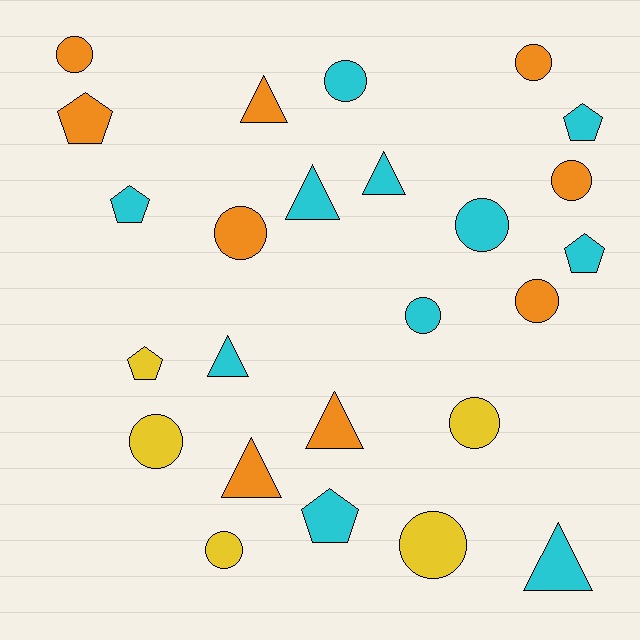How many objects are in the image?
There are 25 objects.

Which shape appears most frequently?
Circle, with 12 objects.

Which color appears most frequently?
Cyan, with 11 objects.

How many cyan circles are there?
There are 3 cyan circles.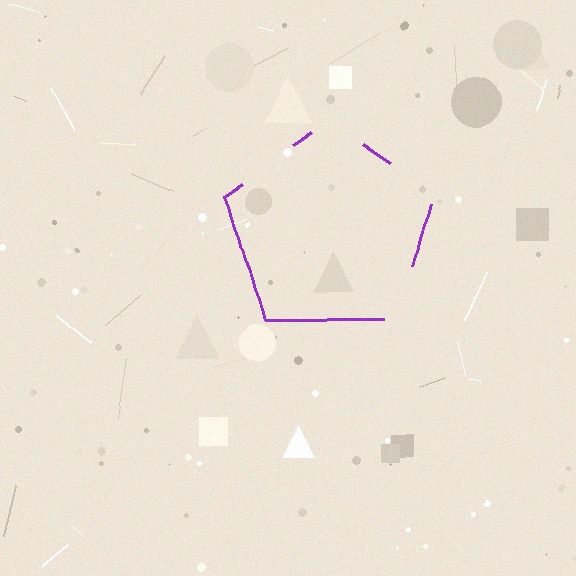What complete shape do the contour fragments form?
The contour fragments form a pentagon.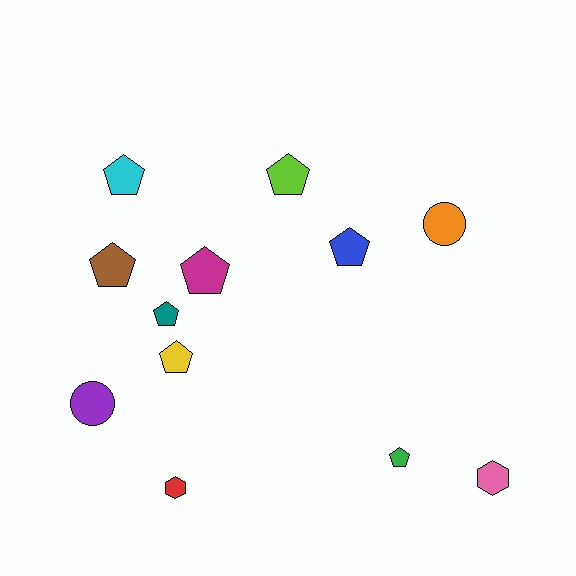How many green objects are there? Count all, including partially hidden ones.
There is 1 green object.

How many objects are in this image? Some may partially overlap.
There are 12 objects.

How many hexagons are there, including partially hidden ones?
There are 2 hexagons.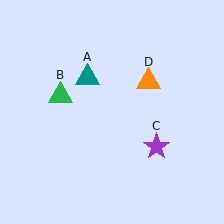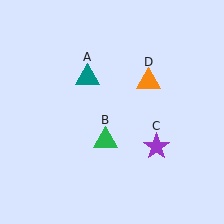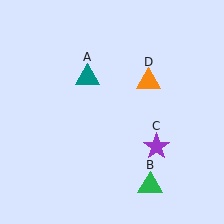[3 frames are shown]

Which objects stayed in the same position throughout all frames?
Teal triangle (object A) and purple star (object C) and orange triangle (object D) remained stationary.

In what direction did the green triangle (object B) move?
The green triangle (object B) moved down and to the right.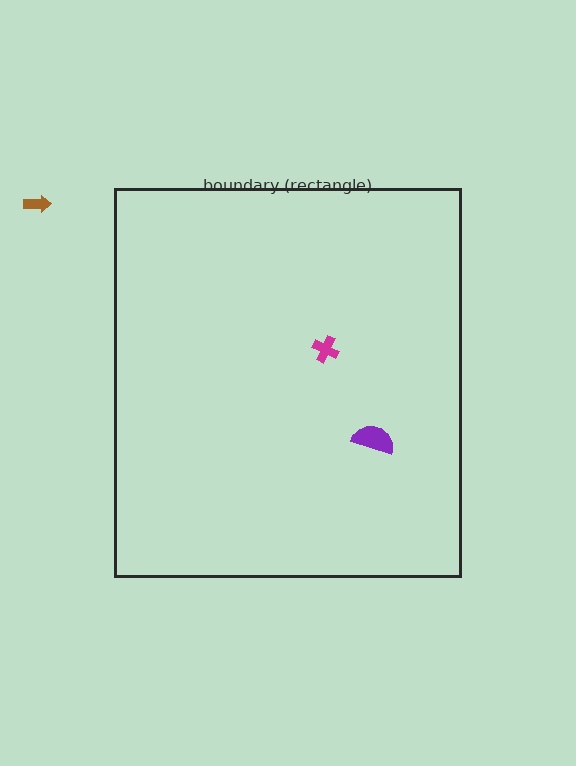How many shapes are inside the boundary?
2 inside, 1 outside.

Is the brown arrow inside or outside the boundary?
Outside.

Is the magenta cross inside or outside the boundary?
Inside.